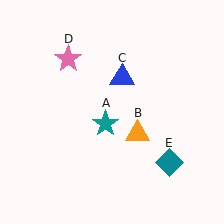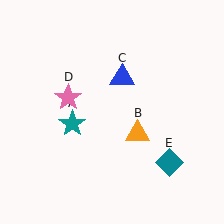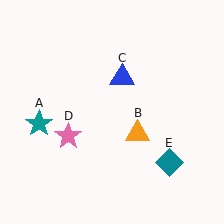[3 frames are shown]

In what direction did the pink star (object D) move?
The pink star (object D) moved down.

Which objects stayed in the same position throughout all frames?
Orange triangle (object B) and blue triangle (object C) and teal diamond (object E) remained stationary.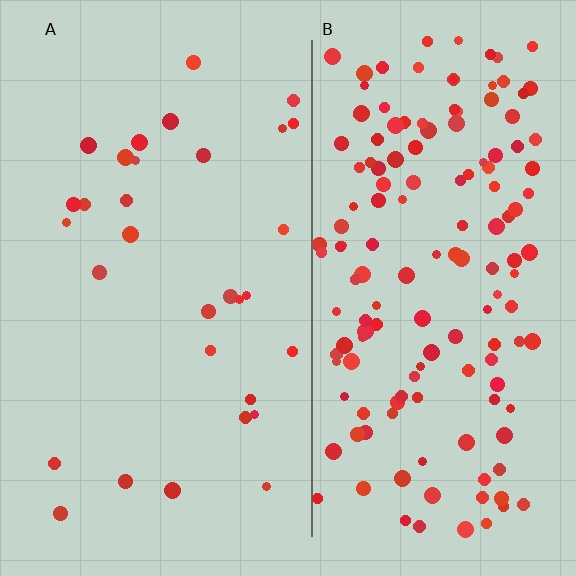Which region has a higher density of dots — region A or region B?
B (the right).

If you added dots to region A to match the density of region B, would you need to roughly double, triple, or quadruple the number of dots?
Approximately quadruple.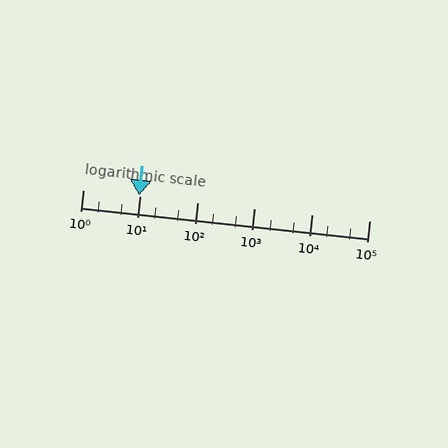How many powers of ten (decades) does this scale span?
The scale spans 5 decades, from 1 to 100000.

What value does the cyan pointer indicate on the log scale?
The pointer indicates approximately 9.7.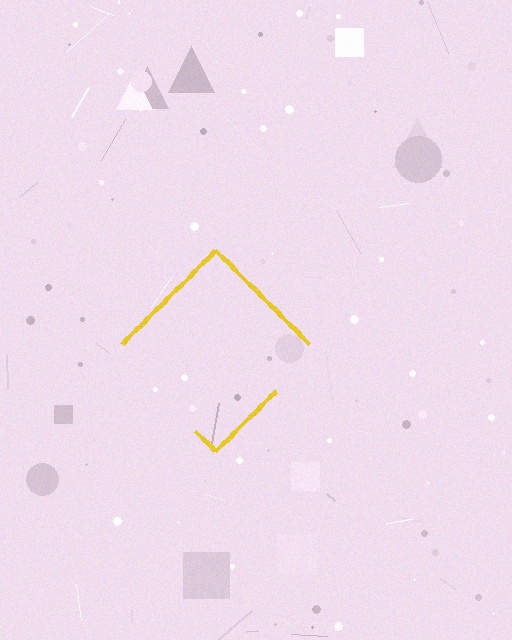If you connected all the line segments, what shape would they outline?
They would outline a diamond.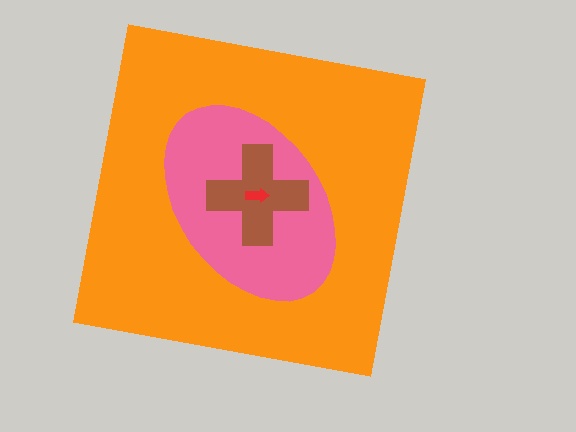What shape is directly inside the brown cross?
The red arrow.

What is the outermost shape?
The orange square.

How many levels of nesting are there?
4.